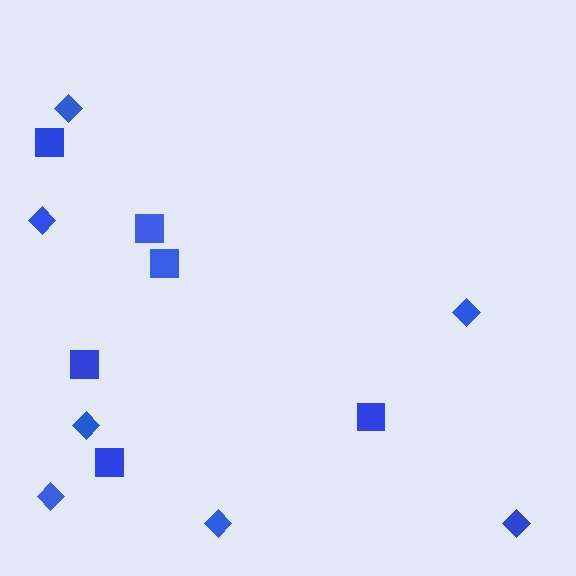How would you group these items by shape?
There are 2 groups: one group of squares (6) and one group of diamonds (7).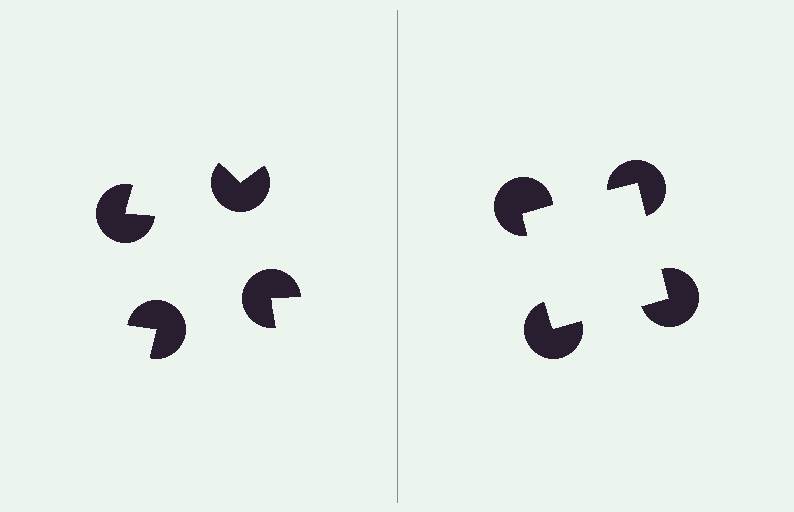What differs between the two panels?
The pac-man discs are positioned identically on both sides; only the wedge orientations differ. On the right they align to a square; on the left they are misaligned.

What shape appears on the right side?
An illusory square.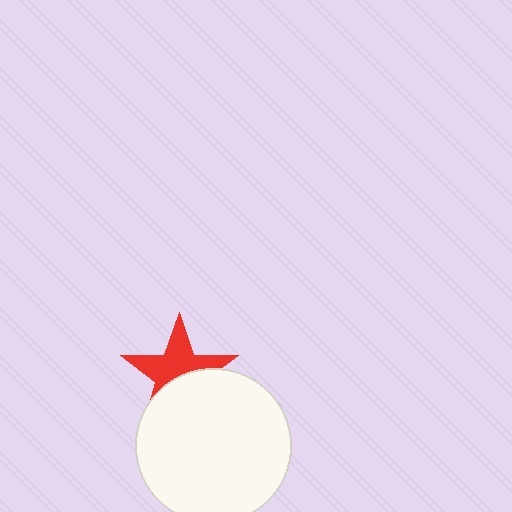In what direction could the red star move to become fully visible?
The red star could move up. That would shift it out from behind the white circle entirely.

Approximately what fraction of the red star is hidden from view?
Roughly 43% of the red star is hidden behind the white circle.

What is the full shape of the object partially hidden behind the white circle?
The partially hidden object is a red star.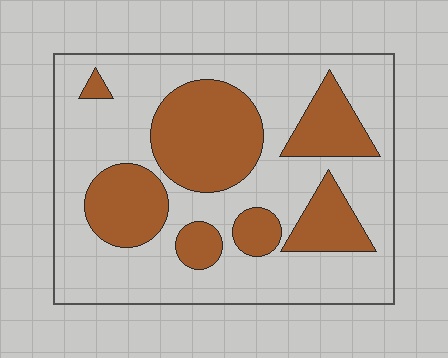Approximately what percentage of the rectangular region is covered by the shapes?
Approximately 35%.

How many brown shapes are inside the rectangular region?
7.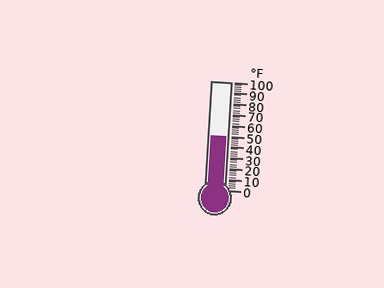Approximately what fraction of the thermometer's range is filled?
The thermometer is filled to approximately 50% of its range.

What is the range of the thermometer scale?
The thermometer scale ranges from 0°F to 100°F.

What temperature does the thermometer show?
The thermometer shows approximately 50°F.